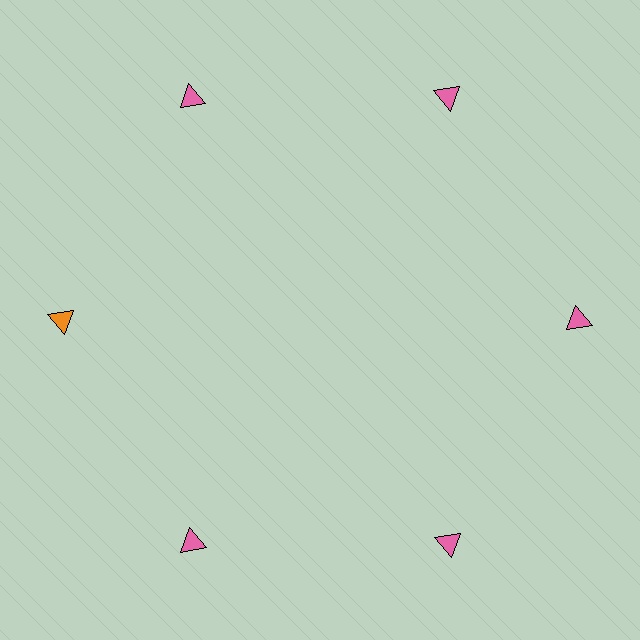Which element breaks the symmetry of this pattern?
The orange triangle at roughly the 9 o'clock position breaks the symmetry. All other shapes are pink triangles.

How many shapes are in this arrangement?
There are 6 shapes arranged in a ring pattern.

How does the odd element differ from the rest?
It has a different color: orange instead of pink.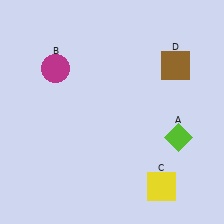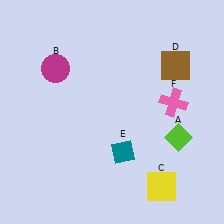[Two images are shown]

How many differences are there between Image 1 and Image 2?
There are 2 differences between the two images.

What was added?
A teal diamond (E), a pink cross (F) were added in Image 2.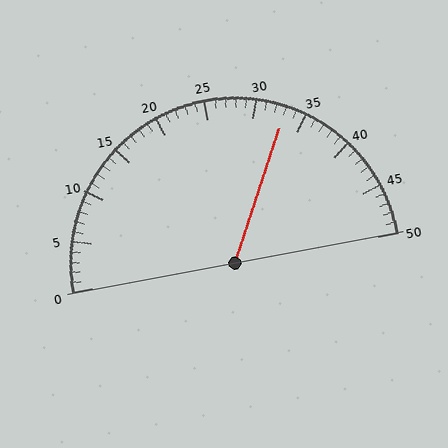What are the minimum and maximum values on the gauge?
The gauge ranges from 0 to 50.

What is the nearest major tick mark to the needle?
The nearest major tick mark is 35.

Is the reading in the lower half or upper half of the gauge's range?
The reading is in the upper half of the range (0 to 50).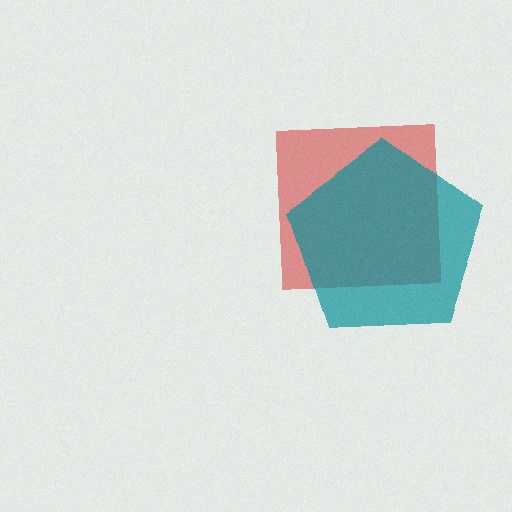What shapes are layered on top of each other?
The layered shapes are: a red square, a teal pentagon.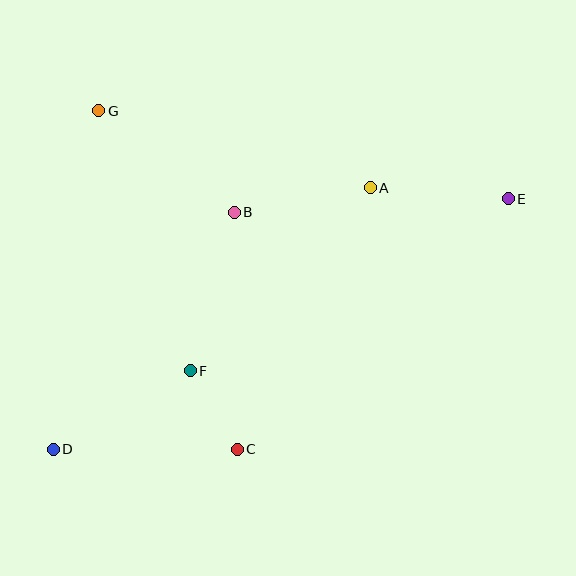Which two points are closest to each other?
Points C and F are closest to each other.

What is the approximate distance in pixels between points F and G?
The distance between F and G is approximately 276 pixels.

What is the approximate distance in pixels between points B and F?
The distance between B and F is approximately 164 pixels.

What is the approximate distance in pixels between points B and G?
The distance between B and G is approximately 169 pixels.